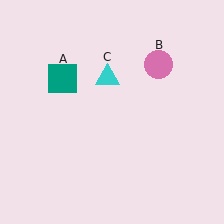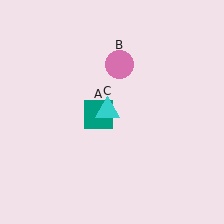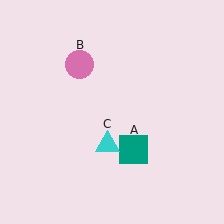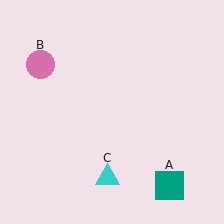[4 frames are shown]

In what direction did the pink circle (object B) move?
The pink circle (object B) moved left.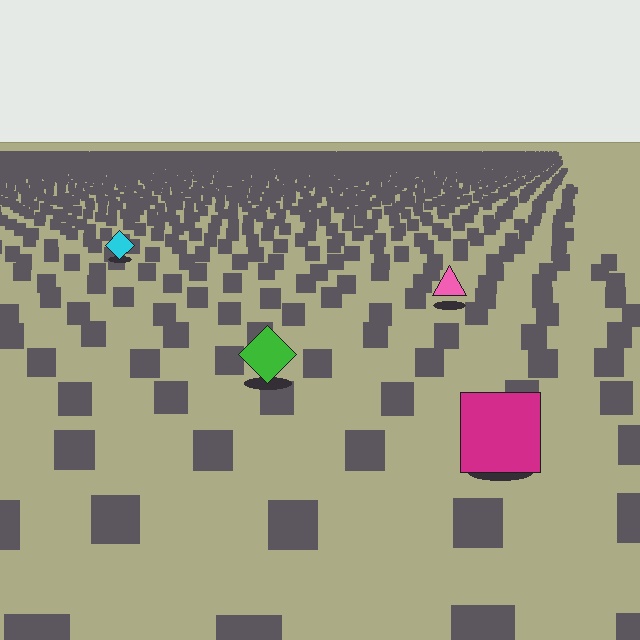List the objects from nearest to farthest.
From nearest to farthest: the magenta square, the green diamond, the pink triangle, the cyan diamond.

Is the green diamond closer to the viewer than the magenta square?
No. The magenta square is closer — you can tell from the texture gradient: the ground texture is coarser near it.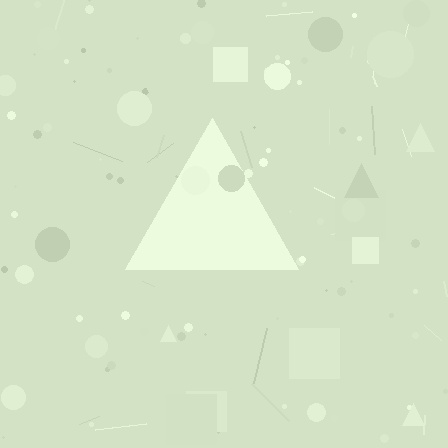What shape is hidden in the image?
A triangle is hidden in the image.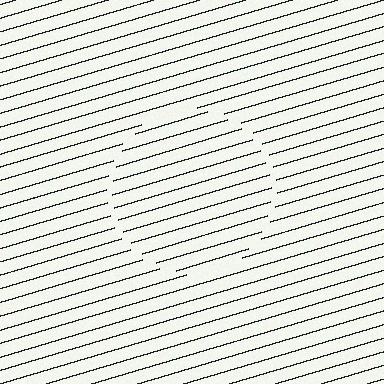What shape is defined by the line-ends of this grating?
An illusory circle. The interior of the shape contains the same grating, shifted by half a period — the contour is defined by the phase discontinuity where line-ends from the inner and outer gratings abut.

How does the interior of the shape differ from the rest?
The interior of the shape contains the same grating, shifted by half a period — the contour is defined by the phase discontinuity where line-ends from the inner and outer gratings abut.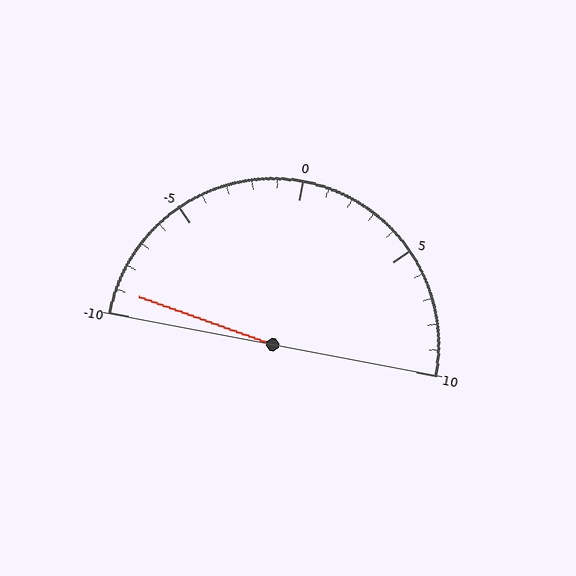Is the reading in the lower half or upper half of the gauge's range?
The reading is in the lower half of the range (-10 to 10).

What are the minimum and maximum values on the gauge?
The gauge ranges from -10 to 10.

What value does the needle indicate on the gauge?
The needle indicates approximately -9.